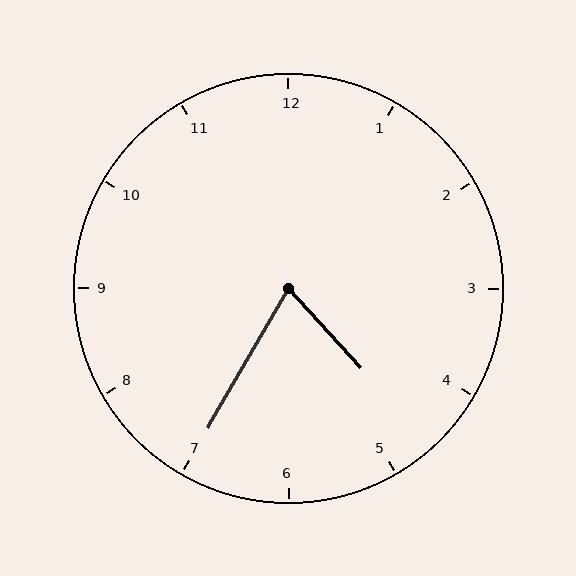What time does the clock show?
4:35.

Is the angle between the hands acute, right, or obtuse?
It is acute.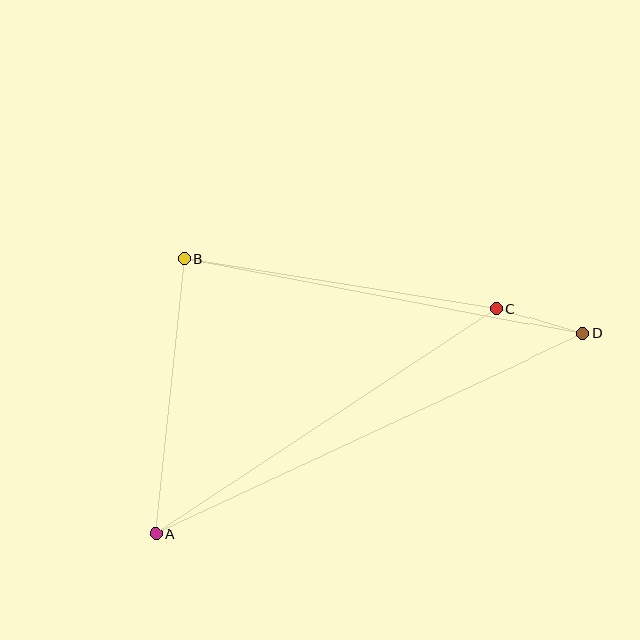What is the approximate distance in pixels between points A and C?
The distance between A and C is approximately 409 pixels.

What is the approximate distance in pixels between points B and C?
The distance between B and C is approximately 316 pixels.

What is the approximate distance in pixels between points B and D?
The distance between B and D is approximately 405 pixels.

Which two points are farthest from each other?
Points A and D are farthest from each other.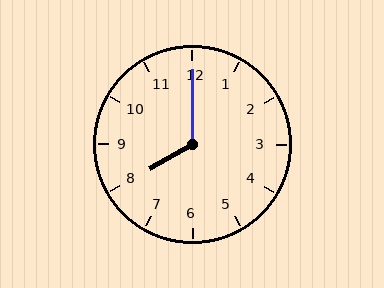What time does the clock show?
8:00.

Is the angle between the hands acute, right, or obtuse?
It is obtuse.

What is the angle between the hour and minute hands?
Approximately 120 degrees.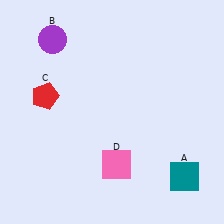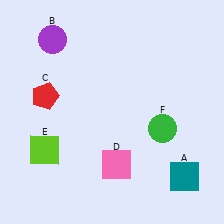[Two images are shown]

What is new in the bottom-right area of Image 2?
A green circle (F) was added in the bottom-right area of Image 2.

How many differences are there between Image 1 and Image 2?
There are 2 differences between the two images.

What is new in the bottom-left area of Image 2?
A lime square (E) was added in the bottom-left area of Image 2.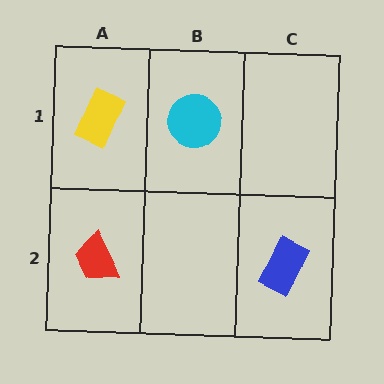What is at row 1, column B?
A cyan circle.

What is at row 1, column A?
A yellow rectangle.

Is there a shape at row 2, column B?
No, that cell is empty.